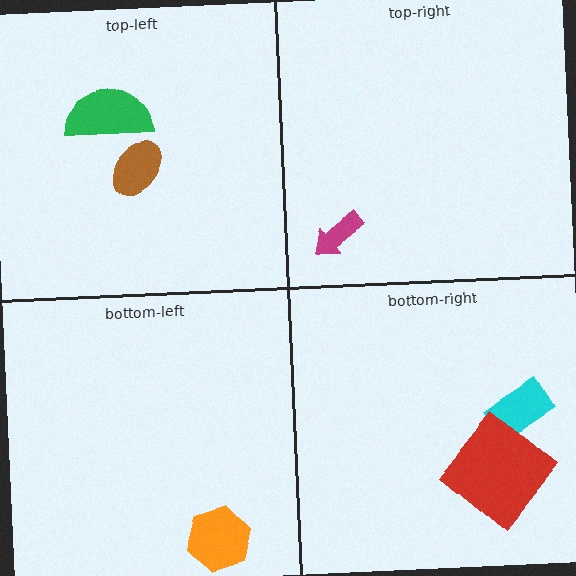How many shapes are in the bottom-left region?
1.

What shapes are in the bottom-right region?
The cyan rectangle, the red diamond.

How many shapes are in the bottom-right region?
2.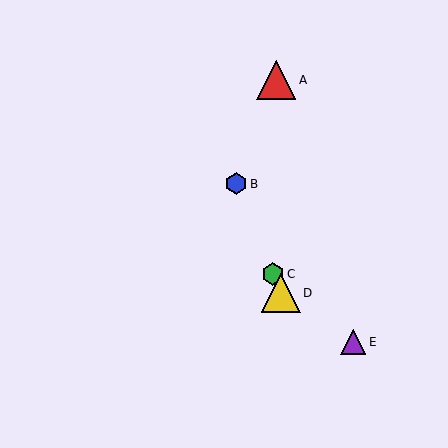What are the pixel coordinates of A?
Object A is at (276, 80).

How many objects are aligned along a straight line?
3 objects (B, C, D) are aligned along a straight line.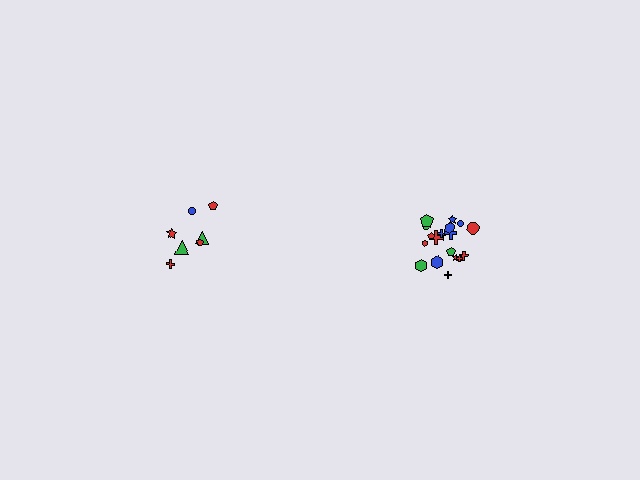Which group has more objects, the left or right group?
The right group.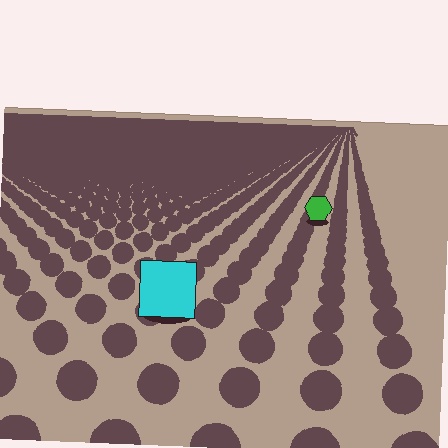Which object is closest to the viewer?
The cyan square is closest. The texture marks near it are larger and more spread out.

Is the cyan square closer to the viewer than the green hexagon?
Yes. The cyan square is closer — you can tell from the texture gradient: the ground texture is coarser near it.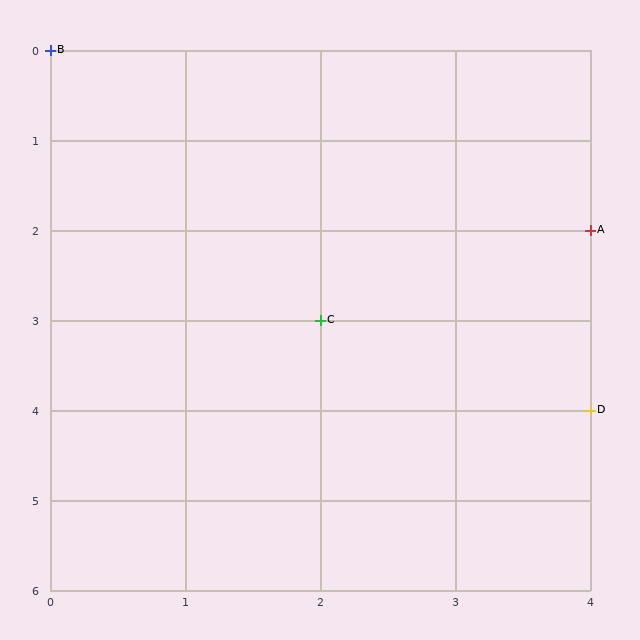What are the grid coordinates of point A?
Point A is at grid coordinates (4, 2).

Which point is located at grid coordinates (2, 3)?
Point C is at (2, 3).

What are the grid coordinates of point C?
Point C is at grid coordinates (2, 3).